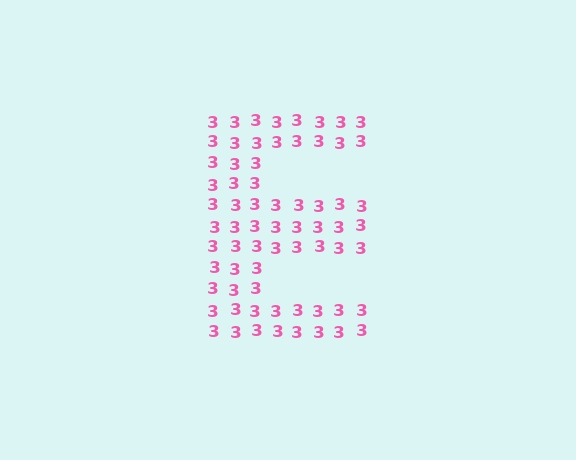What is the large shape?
The large shape is the letter E.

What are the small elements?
The small elements are digit 3's.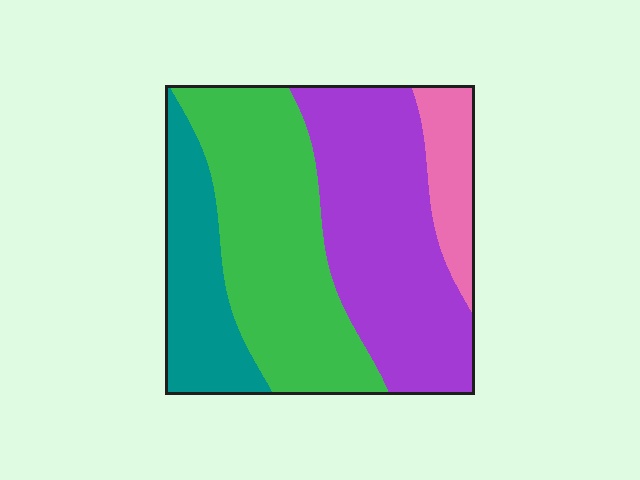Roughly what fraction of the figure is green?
Green covers around 35% of the figure.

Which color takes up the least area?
Pink, at roughly 10%.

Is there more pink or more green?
Green.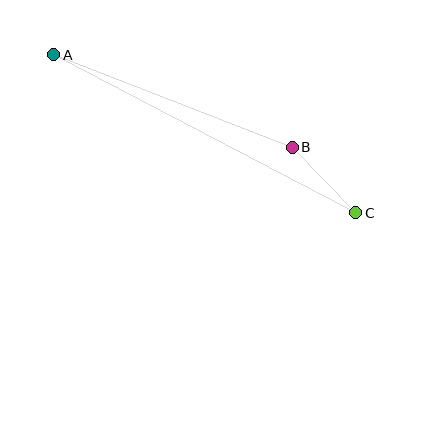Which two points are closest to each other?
Points B and C are closest to each other.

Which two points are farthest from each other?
Points A and C are farthest from each other.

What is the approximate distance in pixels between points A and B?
The distance between A and B is approximately 256 pixels.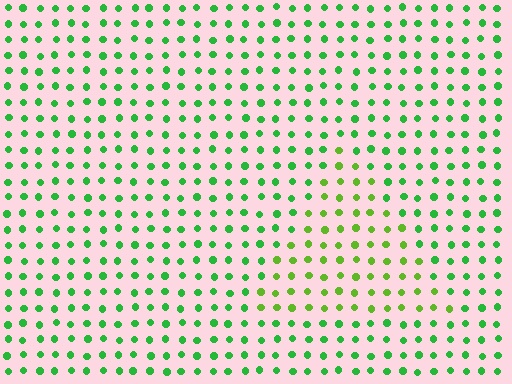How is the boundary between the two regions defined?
The boundary is defined purely by a slight shift in hue (about 31 degrees). Spacing, size, and orientation are identical on both sides.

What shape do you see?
I see a triangle.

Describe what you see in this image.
The image is filled with small green elements in a uniform arrangement. A triangle-shaped region is visible where the elements are tinted to a slightly different hue, forming a subtle color boundary.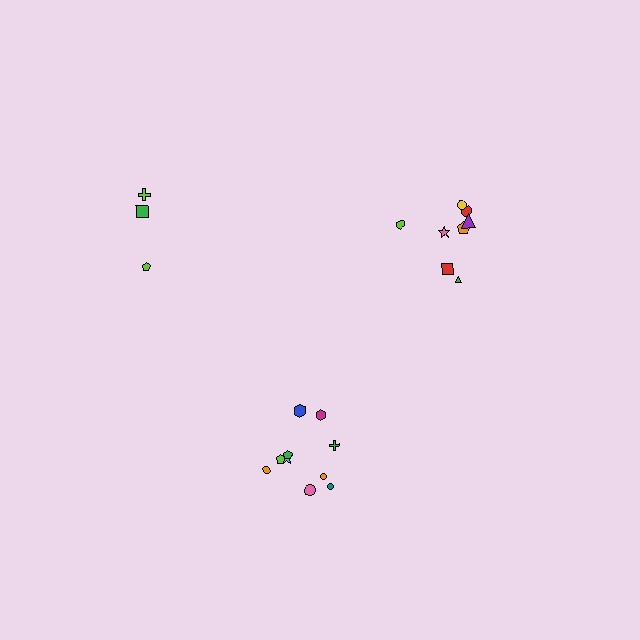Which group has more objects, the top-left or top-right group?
The top-right group.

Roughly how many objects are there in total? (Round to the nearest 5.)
Roughly 20 objects in total.